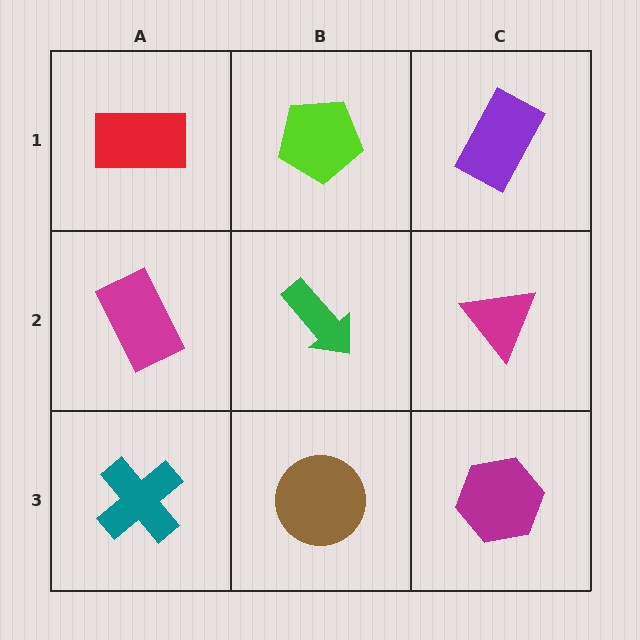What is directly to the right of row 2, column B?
A magenta triangle.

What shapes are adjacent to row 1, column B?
A green arrow (row 2, column B), a red rectangle (row 1, column A), a purple rectangle (row 1, column C).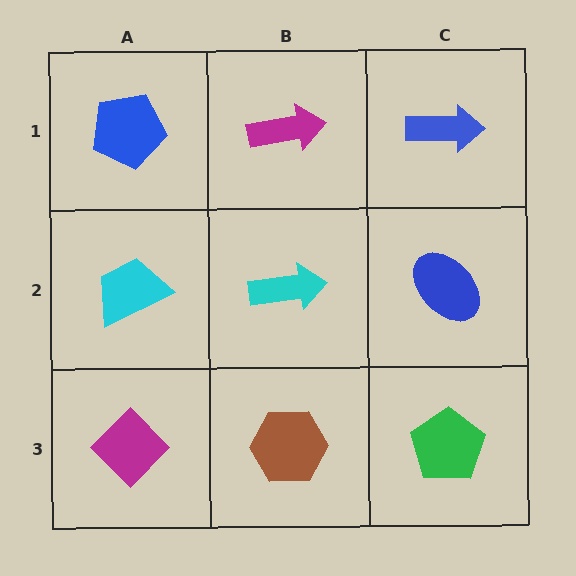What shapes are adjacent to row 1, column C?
A blue ellipse (row 2, column C), a magenta arrow (row 1, column B).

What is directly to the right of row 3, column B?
A green pentagon.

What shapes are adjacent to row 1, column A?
A cyan trapezoid (row 2, column A), a magenta arrow (row 1, column B).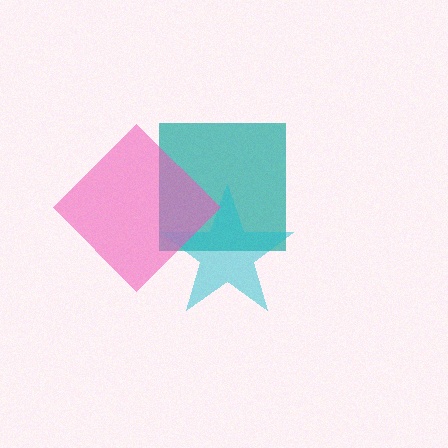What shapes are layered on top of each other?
The layered shapes are: a teal square, a cyan star, a pink diamond.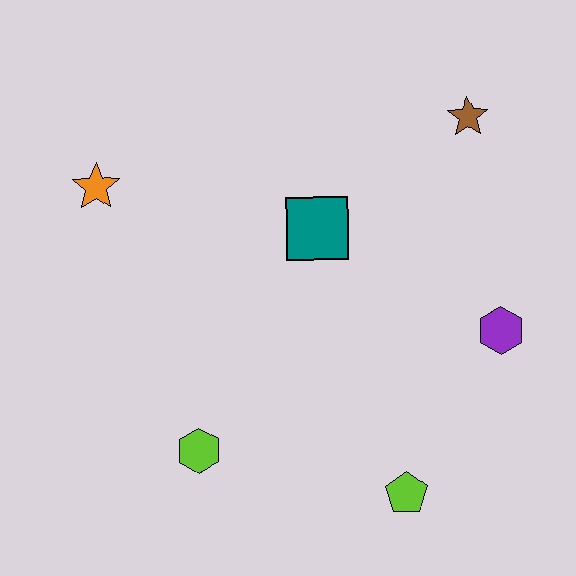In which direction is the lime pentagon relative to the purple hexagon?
The lime pentagon is below the purple hexagon.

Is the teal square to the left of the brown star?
Yes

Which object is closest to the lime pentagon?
The purple hexagon is closest to the lime pentagon.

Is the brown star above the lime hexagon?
Yes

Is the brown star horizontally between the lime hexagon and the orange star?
No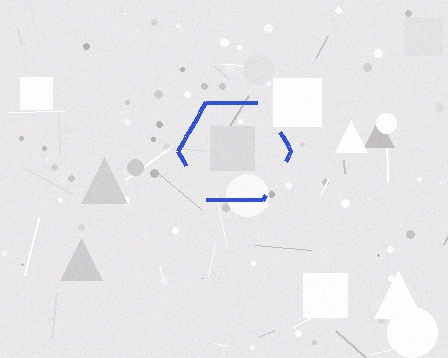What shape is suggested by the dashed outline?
The dashed outline suggests a hexagon.